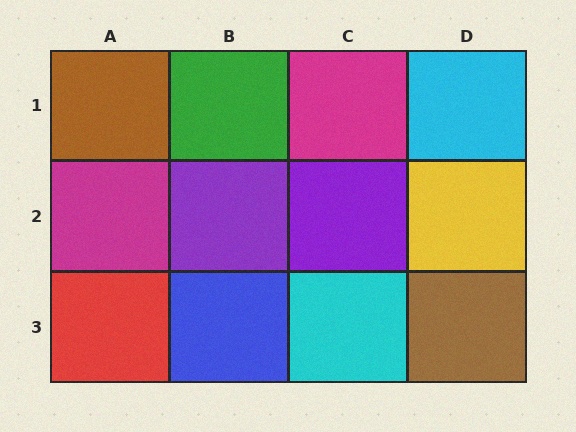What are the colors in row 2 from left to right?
Magenta, purple, purple, yellow.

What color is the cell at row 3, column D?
Brown.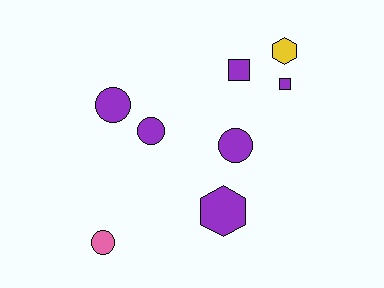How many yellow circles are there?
There are no yellow circles.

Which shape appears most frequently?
Circle, with 4 objects.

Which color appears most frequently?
Purple, with 6 objects.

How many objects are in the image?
There are 8 objects.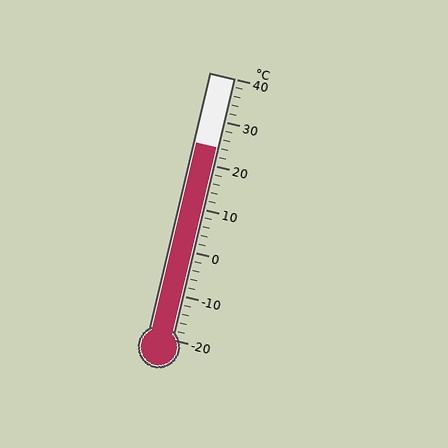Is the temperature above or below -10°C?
The temperature is above -10°C.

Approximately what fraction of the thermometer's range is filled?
The thermometer is filled to approximately 75% of its range.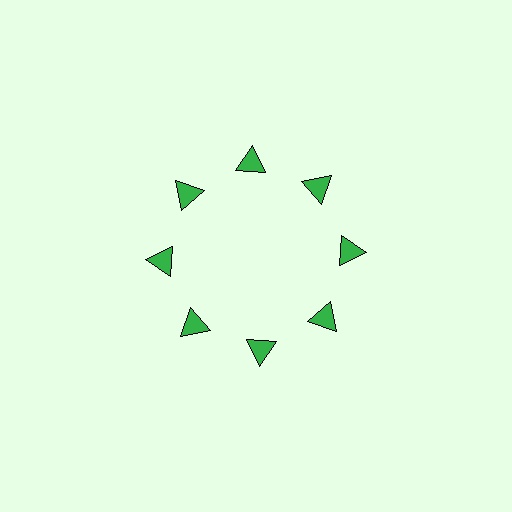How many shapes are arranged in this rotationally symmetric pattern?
There are 8 shapes, arranged in 8 groups of 1.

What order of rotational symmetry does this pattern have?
This pattern has 8-fold rotational symmetry.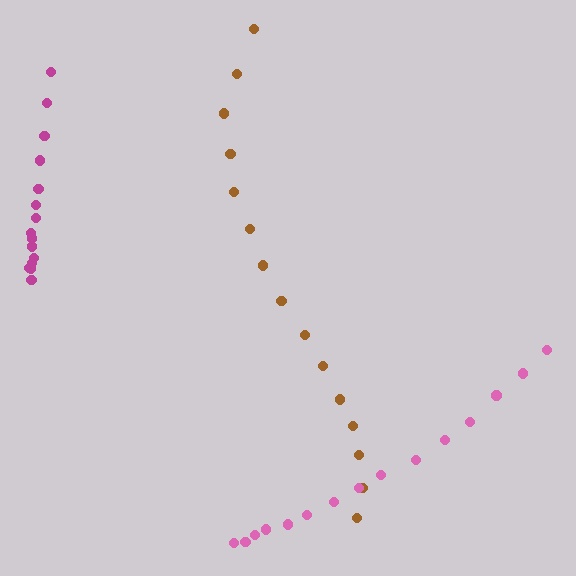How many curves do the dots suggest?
There are 3 distinct paths.